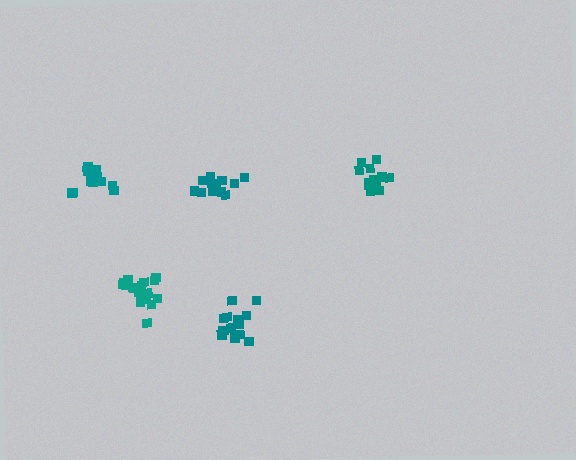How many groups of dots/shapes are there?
There are 5 groups.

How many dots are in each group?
Group 1: 14 dots, Group 2: 17 dots, Group 3: 13 dots, Group 4: 12 dots, Group 5: 12 dots (68 total).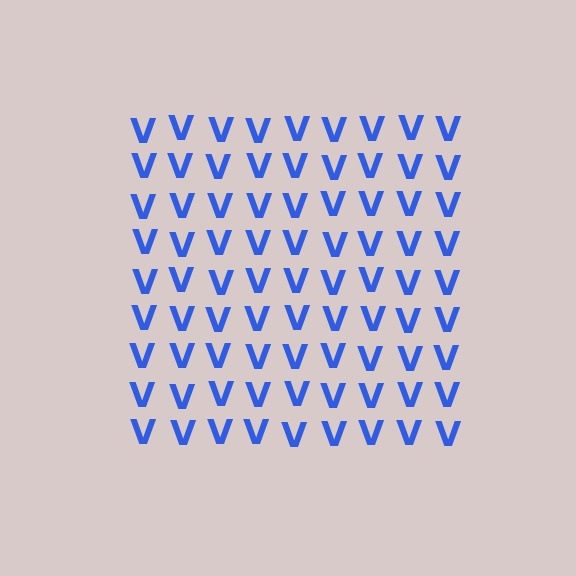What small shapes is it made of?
It is made of small letter V's.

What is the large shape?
The large shape is a square.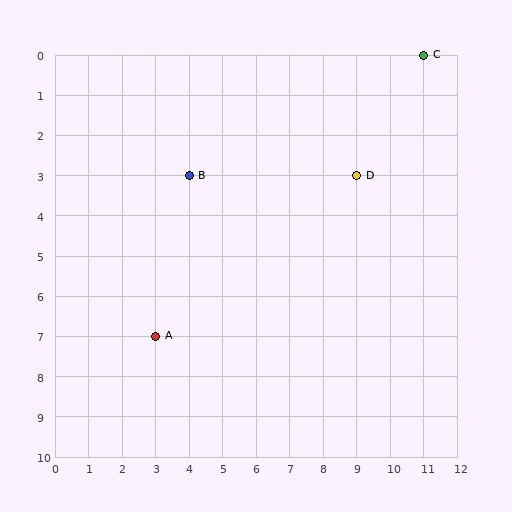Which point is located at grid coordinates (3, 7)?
Point A is at (3, 7).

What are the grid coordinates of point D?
Point D is at grid coordinates (9, 3).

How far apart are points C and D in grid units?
Points C and D are 2 columns and 3 rows apart (about 3.6 grid units diagonally).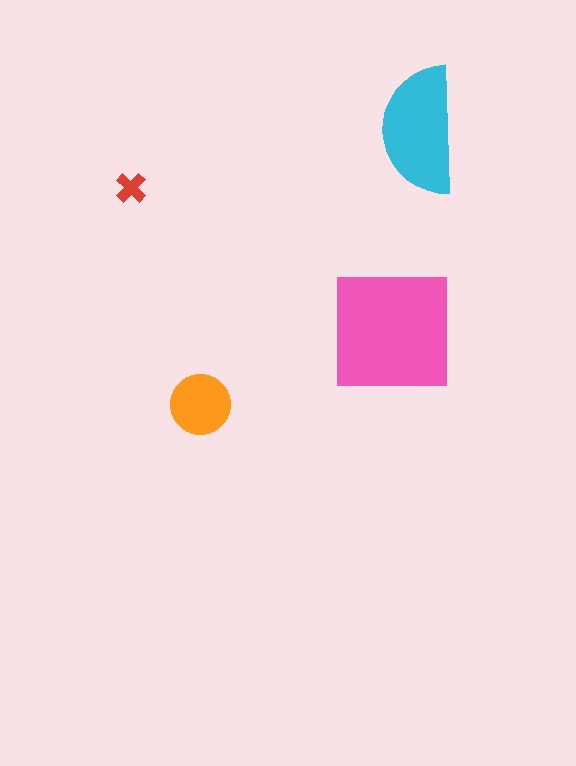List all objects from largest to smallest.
The pink square, the cyan semicircle, the orange circle, the red cross.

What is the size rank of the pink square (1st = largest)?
1st.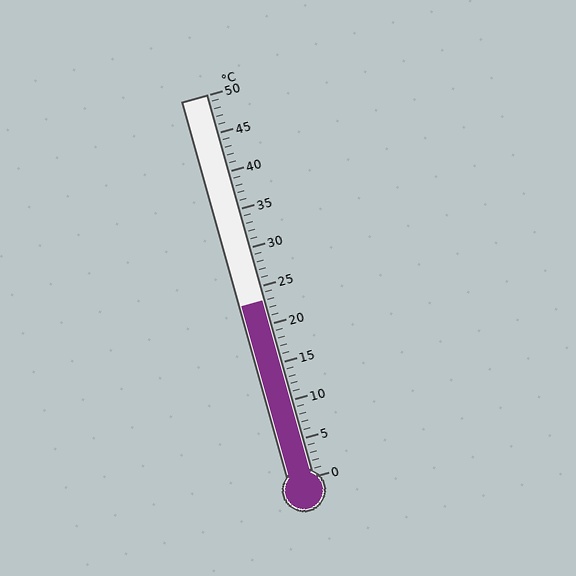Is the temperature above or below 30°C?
The temperature is below 30°C.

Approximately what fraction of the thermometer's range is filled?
The thermometer is filled to approximately 45% of its range.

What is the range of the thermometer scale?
The thermometer scale ranges from 0°C to 50°C.